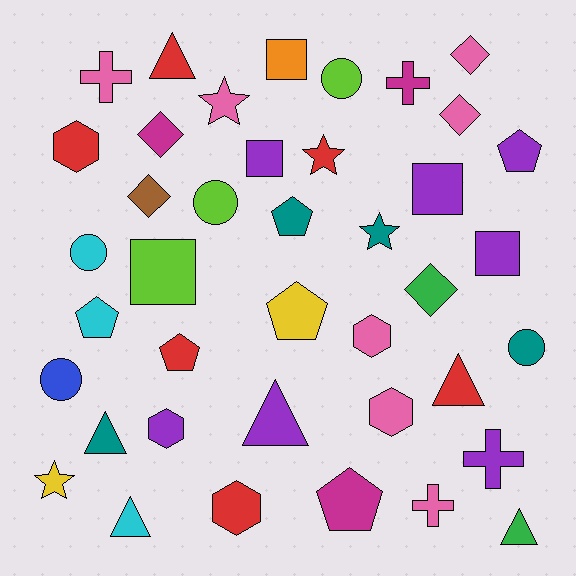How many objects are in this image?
There are 40 objects.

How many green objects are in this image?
There are 2 green objects.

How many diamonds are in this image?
There are 5 diamonds.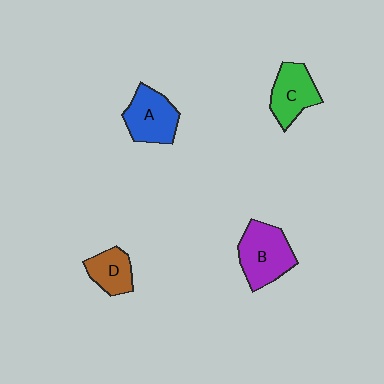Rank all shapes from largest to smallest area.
From largest to smallest: B (purple), A (blue), C (green), D (brown).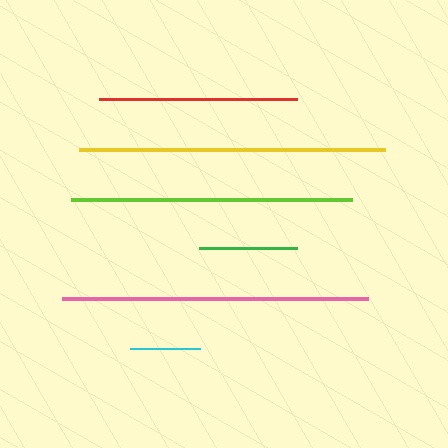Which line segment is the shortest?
The cyan line is the shortest at approximately 70 pixels.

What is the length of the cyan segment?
The cyan segment is approximately 70 pixels long.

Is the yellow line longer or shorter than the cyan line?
The yellow line is longer than the cyan line.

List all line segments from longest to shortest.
From longest to shortest: yellow, pink, lime, red, green, cyan.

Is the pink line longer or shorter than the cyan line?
The pink line is longer than the cyan line.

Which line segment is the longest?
The yellow line is the longest at approximately 306 pixels.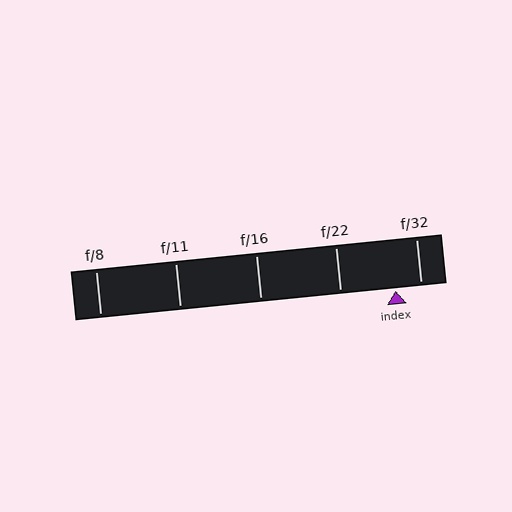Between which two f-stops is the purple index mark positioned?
The index mark is between f/22 and f/32.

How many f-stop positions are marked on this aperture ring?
There are 5 f-stop positions marked.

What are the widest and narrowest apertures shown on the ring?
The widest aperture shown is f/8 and the narrowest is f/32.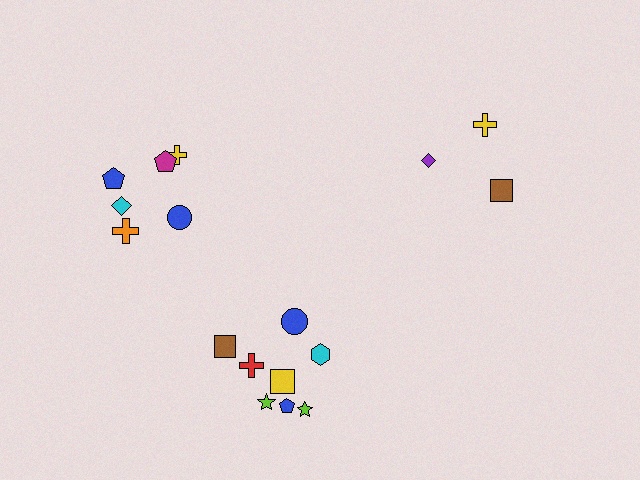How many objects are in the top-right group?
There are 3 objects.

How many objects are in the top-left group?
There are 6 objects.